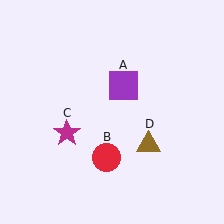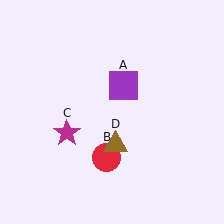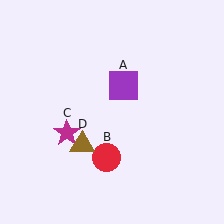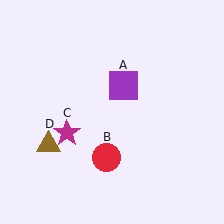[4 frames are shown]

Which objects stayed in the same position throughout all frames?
Purple square (object A) and red circle (object B) and magenta star (object C) remained stationary.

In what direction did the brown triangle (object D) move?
The brown triangle (object D) moved left.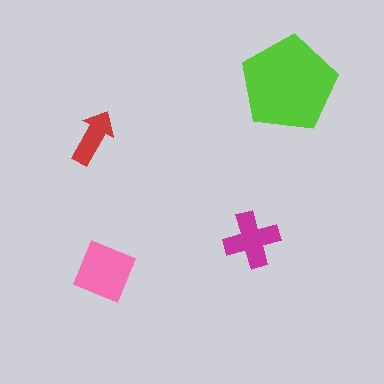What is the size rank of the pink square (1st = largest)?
2nd.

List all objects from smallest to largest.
The red arrow, the magenta cross, the pink square, the lime pentagon.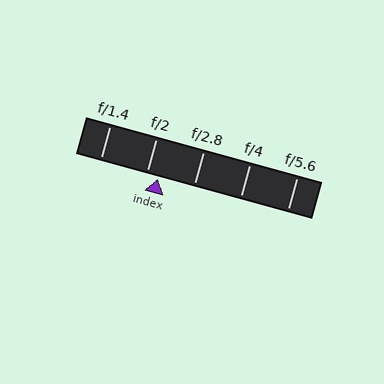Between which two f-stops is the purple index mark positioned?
The index mark is between f/2 and f/2.8.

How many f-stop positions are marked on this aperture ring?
There are 5 f-stop positions marked.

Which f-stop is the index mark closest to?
The index mark is closest to f/2.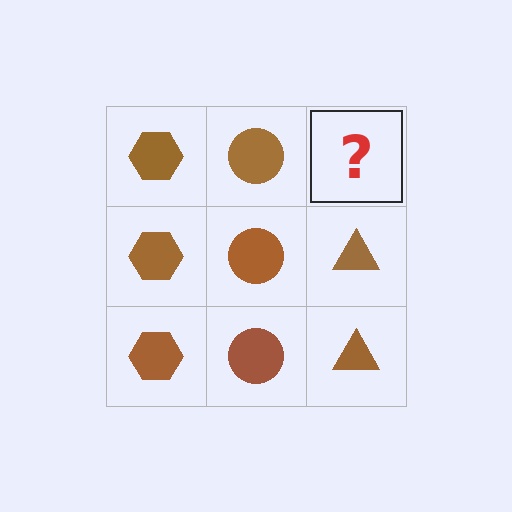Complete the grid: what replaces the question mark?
The question mark should be replaced with a brown triangle.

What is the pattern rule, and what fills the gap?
The rule is that each column has a consistent shape. The gap should be filled with a brown triangle.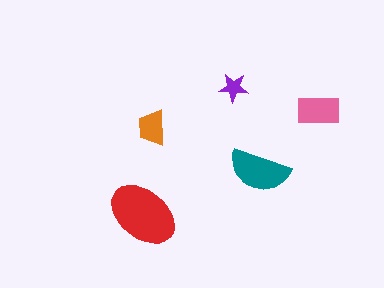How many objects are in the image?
There are 5 objects in the image.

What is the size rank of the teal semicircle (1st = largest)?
2nd.